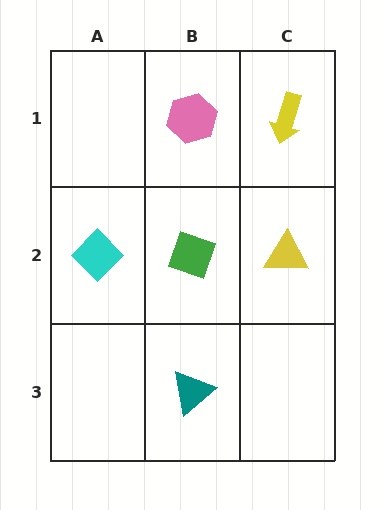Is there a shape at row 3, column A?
No, that cell is empty.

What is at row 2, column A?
A cyan diamond.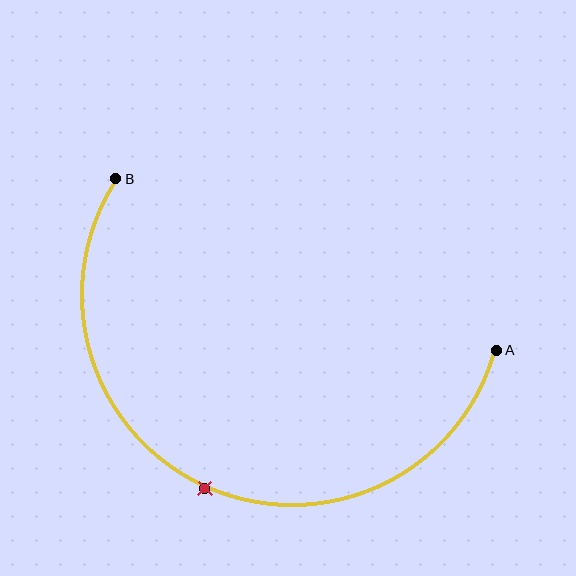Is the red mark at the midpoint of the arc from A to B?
Yes. The red mark lies on the arc at equal arc-length from both A and B — it is the arc midpoint.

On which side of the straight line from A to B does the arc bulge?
The arc bulges below the straight line connecting A and B.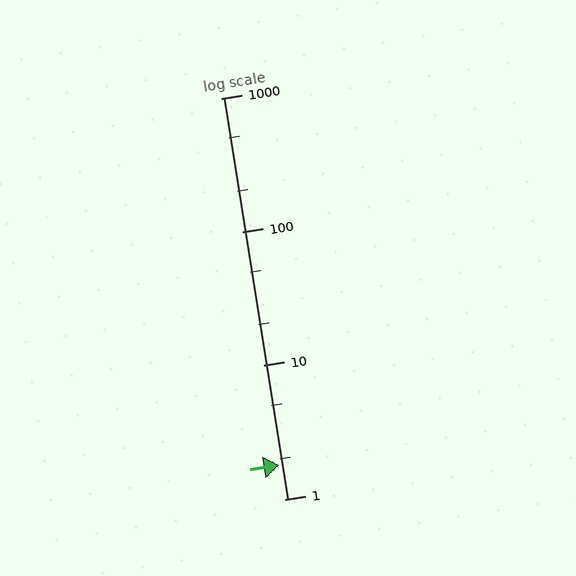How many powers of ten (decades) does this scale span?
The scale spans 3 decades, from 1 to 1000.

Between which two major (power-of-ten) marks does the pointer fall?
The pointer is between 1 and 10.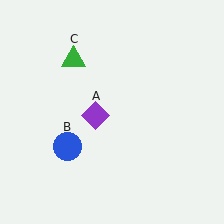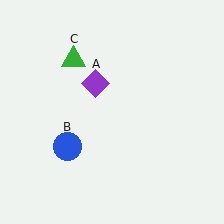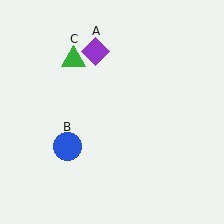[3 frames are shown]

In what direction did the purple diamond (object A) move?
The purple diamond (object A) moved up.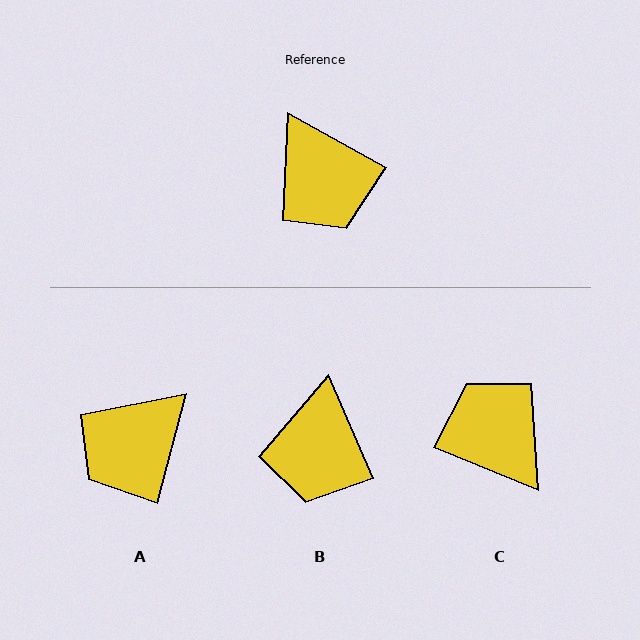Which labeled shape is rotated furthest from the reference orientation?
C, about 173 degrees away.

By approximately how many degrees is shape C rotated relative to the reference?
Approximately 173 degrees clockwise.